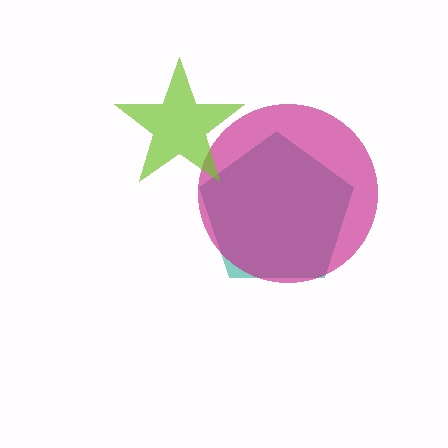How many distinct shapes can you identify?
There are 3 distinct shapes: a teal pentagon, a magenta circle, a lime star.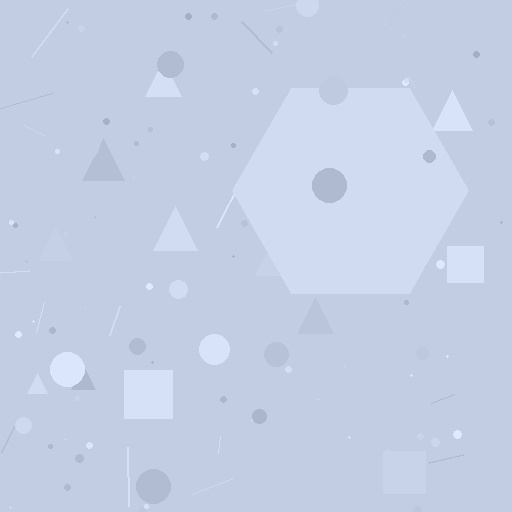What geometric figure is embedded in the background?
A hexagon is embedded in the background.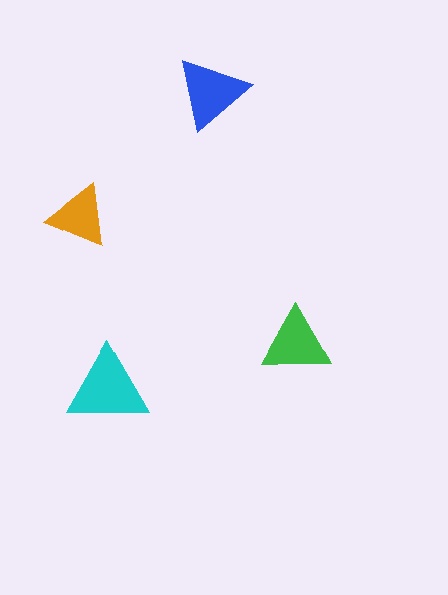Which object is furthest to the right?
The green triangle is rightmost.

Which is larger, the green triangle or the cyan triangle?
The cyan one.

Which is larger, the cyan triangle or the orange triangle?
The cyan one.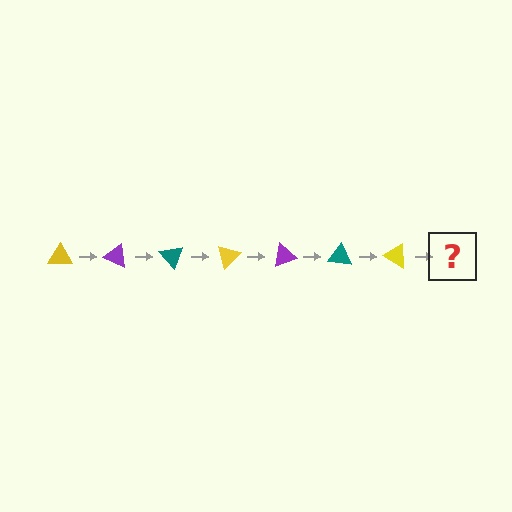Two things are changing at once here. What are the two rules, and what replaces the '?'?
The two rules are that it rotates 25 degrees each step and the color cycles through yellow, purple, and teal. The '?' should be a purple triangle, rotated 175 degrees from the start.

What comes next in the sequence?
The next element should be a purple triangle, rotated 175 degrees from the start.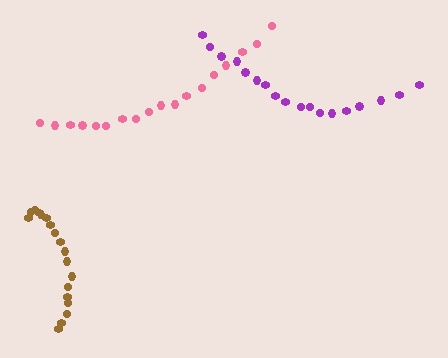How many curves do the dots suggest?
There are 3 distinct paths.